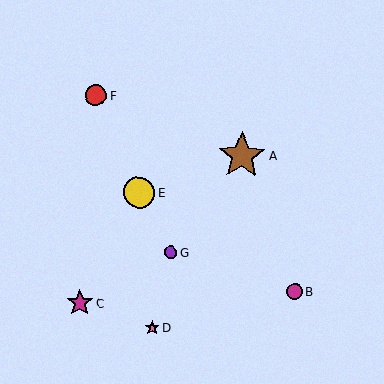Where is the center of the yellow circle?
The center of the yellow circle is at (139, 192).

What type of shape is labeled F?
Shape F is a red circle.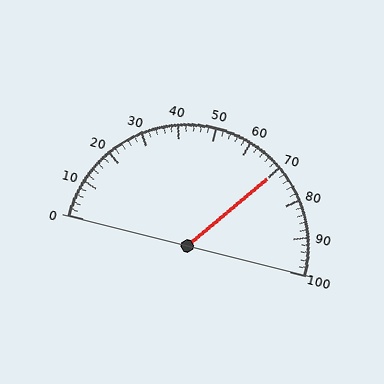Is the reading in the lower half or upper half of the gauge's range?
The reading is in the upper half of the range (0 to 100).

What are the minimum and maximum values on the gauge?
The gauge ranges from 0 to 100.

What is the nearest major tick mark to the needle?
The nearest major tick mark is 70.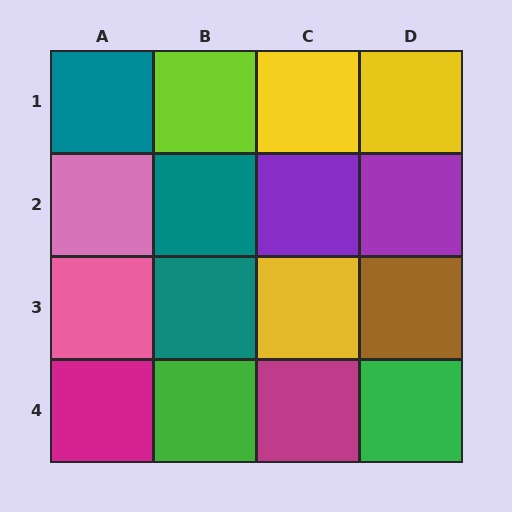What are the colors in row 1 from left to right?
Teal, lime, yellow, yellow.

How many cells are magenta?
2 cells are magenta.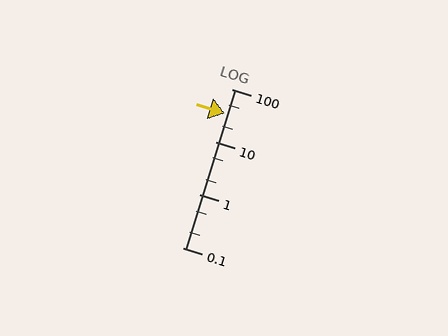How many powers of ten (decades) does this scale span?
The scale spans 3 decades, from 0.1 to 100.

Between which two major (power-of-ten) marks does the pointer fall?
The pointer is between 10 and 100.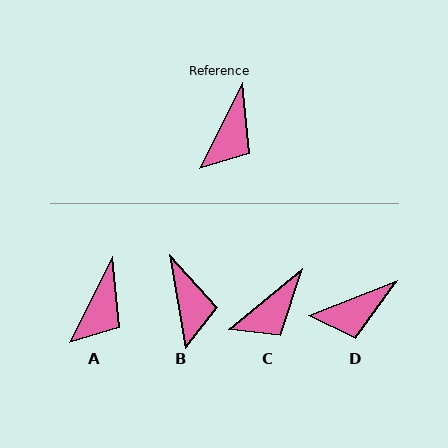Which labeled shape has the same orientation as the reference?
A.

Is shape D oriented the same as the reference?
No, it is off by about 42 degrees.